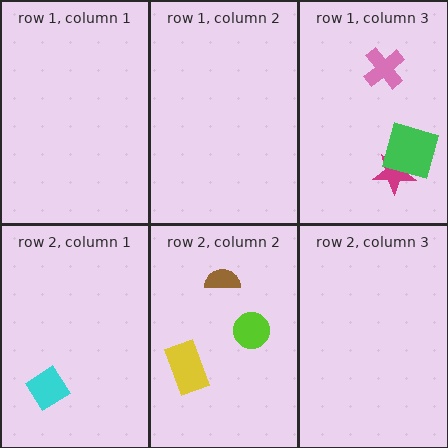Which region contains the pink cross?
The row 1, column 3 region.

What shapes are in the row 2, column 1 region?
The cyan diamond.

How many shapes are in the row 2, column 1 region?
1.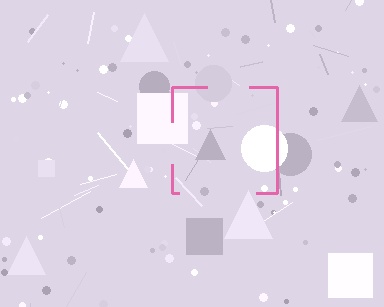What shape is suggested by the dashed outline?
The dashed outline suggests a square.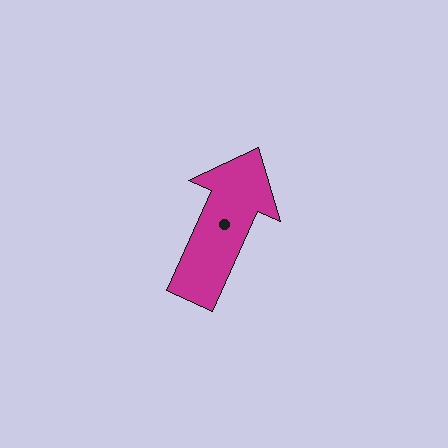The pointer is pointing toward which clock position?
Roughly 1 o'clock.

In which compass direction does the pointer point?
Northeast.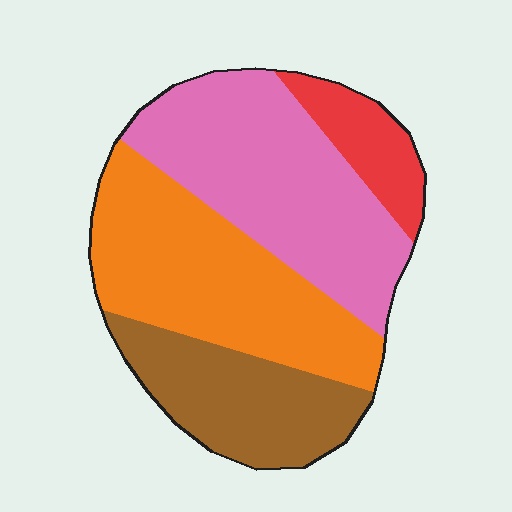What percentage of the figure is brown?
Brown takes up about one fifth (1/5) of the figure.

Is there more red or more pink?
Pink.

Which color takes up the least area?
Red, at roughly 10%.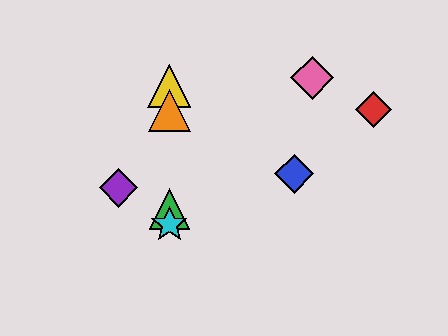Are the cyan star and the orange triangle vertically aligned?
Yes, both are at x≈169.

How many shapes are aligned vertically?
4 shapes (the green triangle, the yellow triangle, the orange triangle, the cyan star) are aligned vertically.